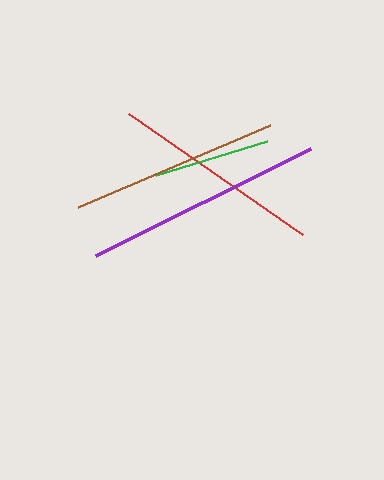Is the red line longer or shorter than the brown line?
The red line is longer than the brown line.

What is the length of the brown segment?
The brown segment is approximately 209 pixels long.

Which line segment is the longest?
The purple line is the longest at approximately 240 pixels.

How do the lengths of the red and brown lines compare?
The red and brown lines are approximately the same length.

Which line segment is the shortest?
The green line is the shortest at approximately 116 pixels.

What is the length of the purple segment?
The purple segment is approximately 240 pixels long.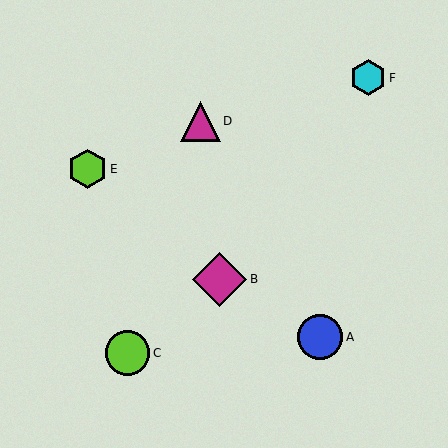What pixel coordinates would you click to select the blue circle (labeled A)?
Click at (320, 337) to select the blue circle A.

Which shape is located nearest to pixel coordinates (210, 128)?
The magenta triangle (labeled D) at (200, 121) is nearest to that location.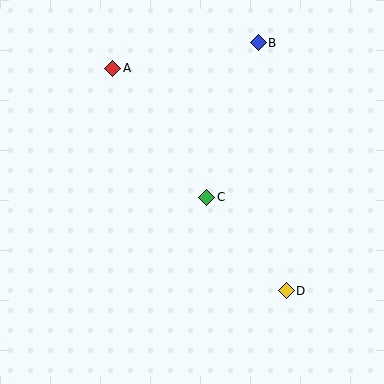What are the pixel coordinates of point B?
Point B is at (258, 43).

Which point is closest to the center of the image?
Point C at (207, 197) is closest to the center.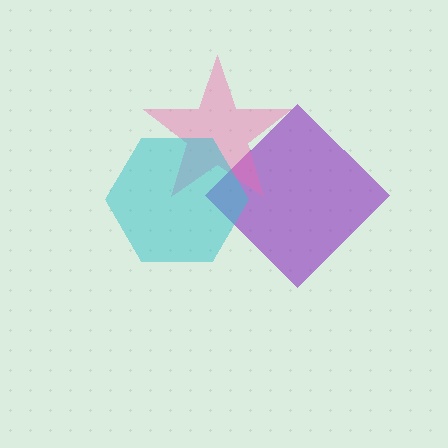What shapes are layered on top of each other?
The layered shapes are: a purple diamond, a pink star, a cyan hexagon.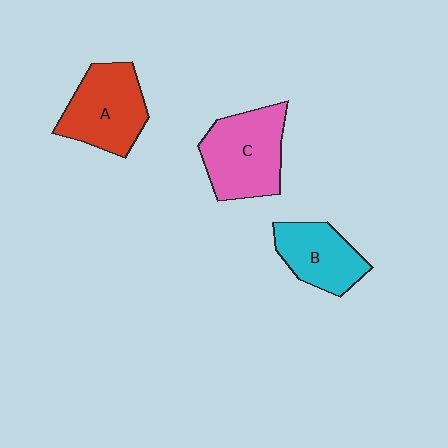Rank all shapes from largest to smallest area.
From largest to smallest: C (pink), A (red), B (cyan).